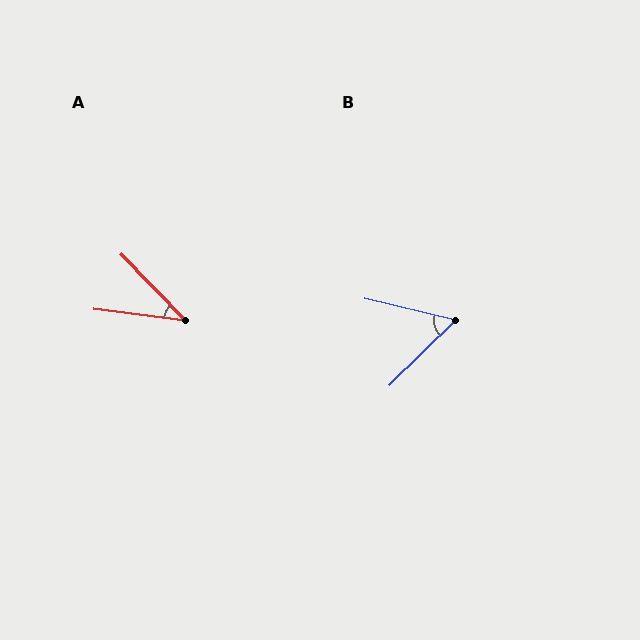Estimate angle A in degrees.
Approximately 39 degrees.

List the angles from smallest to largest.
A (39°), B (58°).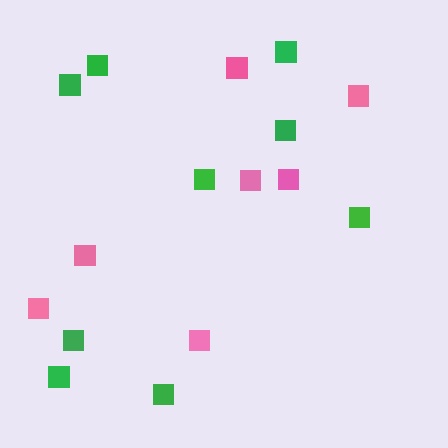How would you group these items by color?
There are 2 groups: one group of green squares (9) and one group of pink squares (7).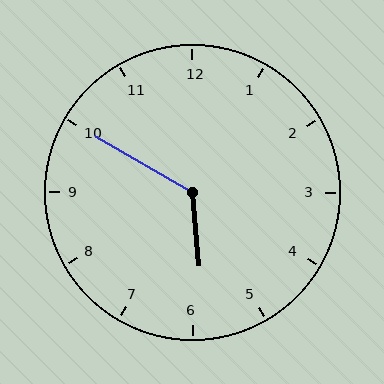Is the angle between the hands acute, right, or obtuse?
It is obtuse.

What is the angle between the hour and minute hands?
Approximately 125 degrees.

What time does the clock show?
5:50.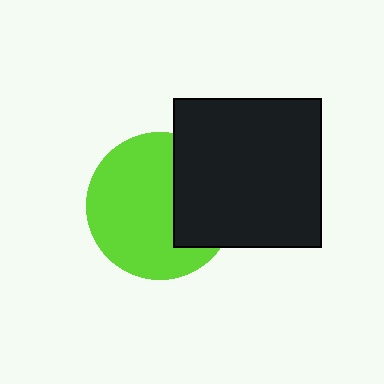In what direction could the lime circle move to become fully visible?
The lime circle could move left. That would shift it out from behind the black square entirely.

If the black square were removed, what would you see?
You would see the complete lime circle.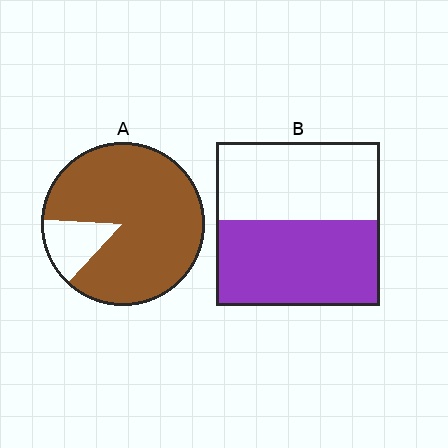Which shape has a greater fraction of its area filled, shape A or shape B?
Shape A.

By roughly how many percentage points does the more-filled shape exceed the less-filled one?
By roughly 35 percentage points (A over B).